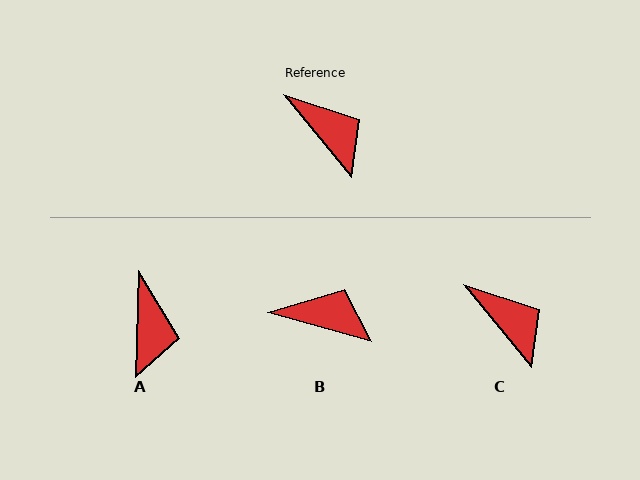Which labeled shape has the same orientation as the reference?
C.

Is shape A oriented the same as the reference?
No, it is off by about 41 degrees.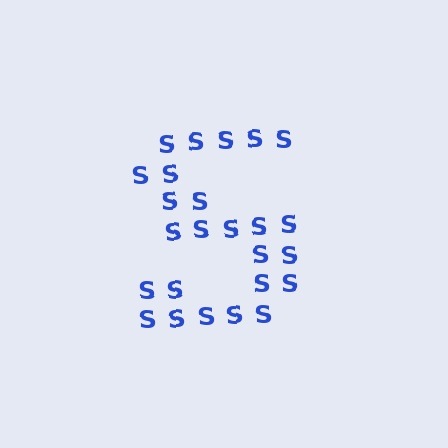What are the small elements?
The small elements are letter S's.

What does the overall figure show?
The overall figure shows the letter S.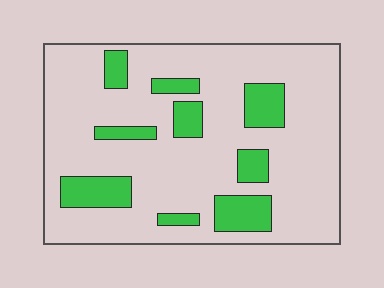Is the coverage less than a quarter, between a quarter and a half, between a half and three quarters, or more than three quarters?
Less than a quarter.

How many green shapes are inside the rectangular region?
9.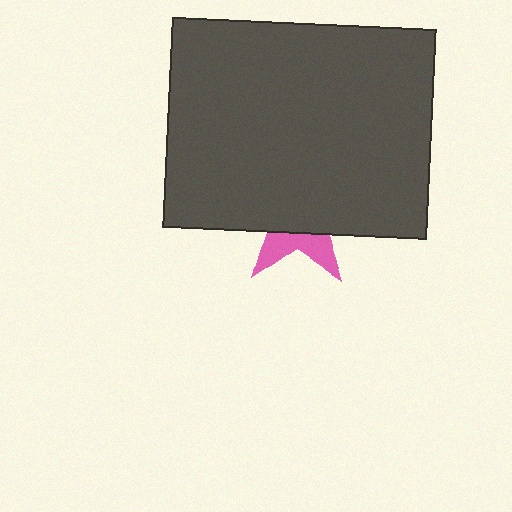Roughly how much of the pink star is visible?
A small part of it is visible (roughly 31%).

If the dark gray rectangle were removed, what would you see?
You would see the complete pink star.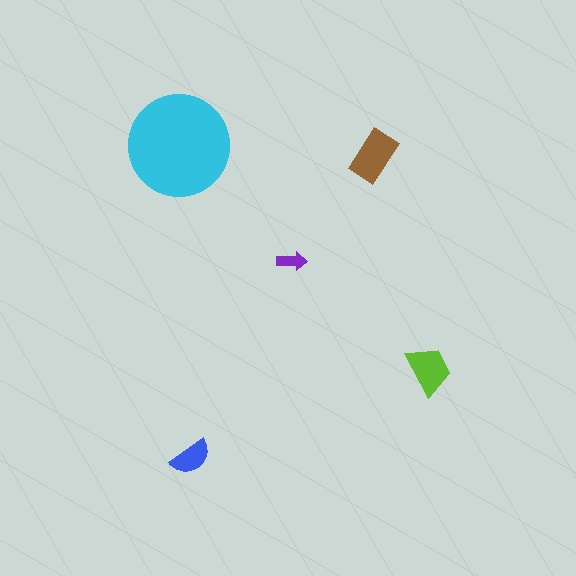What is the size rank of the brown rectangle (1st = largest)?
2nd.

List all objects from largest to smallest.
The cyan circle, the brown rectangle, the lime trapezoid, the blue semicircle, the purple arrow.